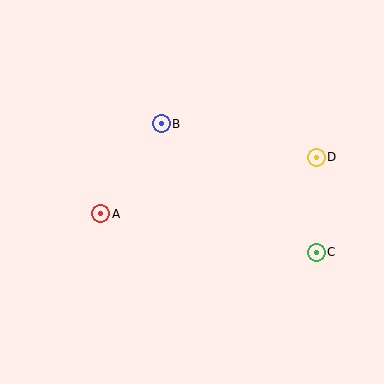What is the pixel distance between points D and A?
The distance between D and A is 223 pixels.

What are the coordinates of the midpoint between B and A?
The midpoint between B and A is at (131, 169).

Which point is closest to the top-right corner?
Point D is closest to the top-right corner.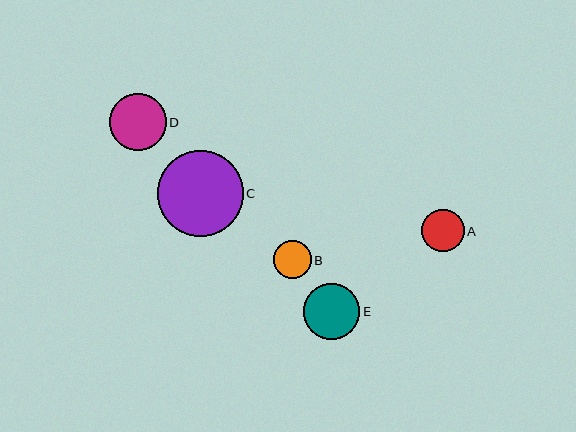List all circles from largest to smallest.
From largest to smallest: C, D, E, A, B.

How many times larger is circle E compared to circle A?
Circle E is approximately 1.3 times the size of circle A.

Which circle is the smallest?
Circle B is the smallest with a size of approximately 37 pixels.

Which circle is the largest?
Circle C is the largest with a size of approximately 85 pixels.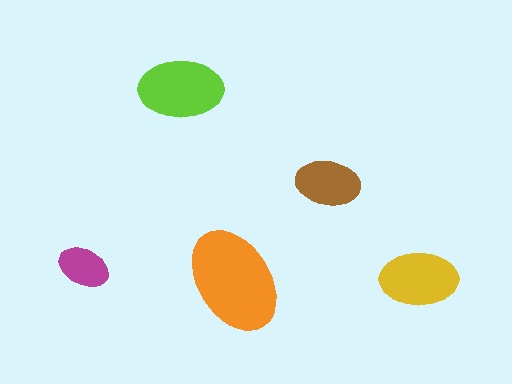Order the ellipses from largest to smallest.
the orange one, the lime one, the yellow one, the brown one, the magenta one.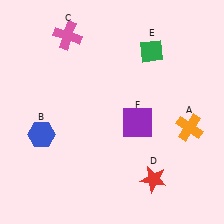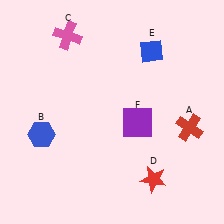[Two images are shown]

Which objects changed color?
A changed from orange to red. E changed from green to blue.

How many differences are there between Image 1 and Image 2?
There are 2 differences between the two images.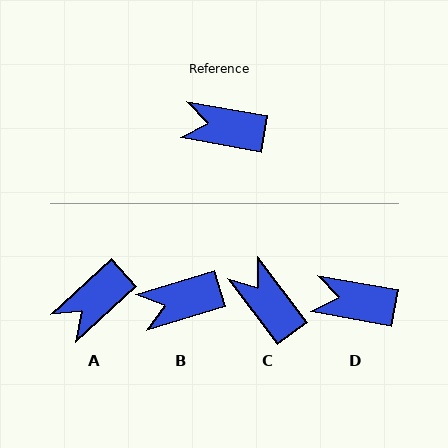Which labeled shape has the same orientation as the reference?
D.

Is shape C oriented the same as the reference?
No, it is off by about 43 degrees.